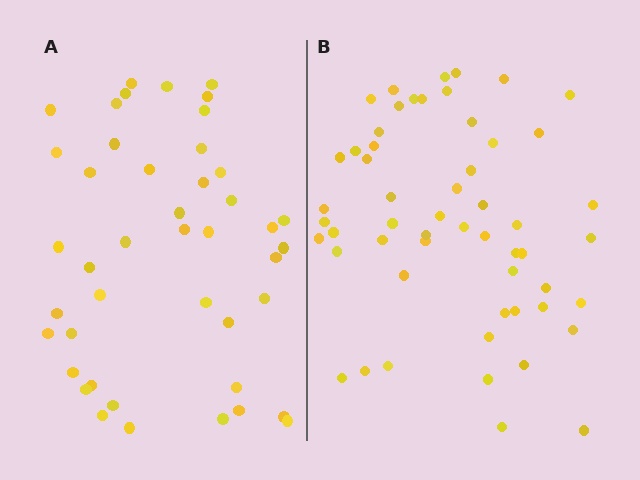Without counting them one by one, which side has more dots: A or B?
Region B (the right region) has more dots.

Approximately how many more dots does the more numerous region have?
Region B has roughly 12 or so more dots than region A.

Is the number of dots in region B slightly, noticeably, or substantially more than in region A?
Region B has noticeably more, but not dramatically so. The ratio is roughly 1.2 to 1.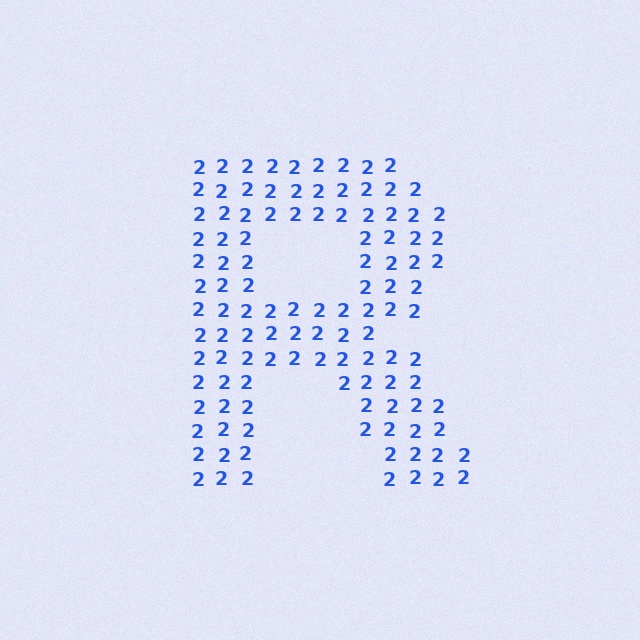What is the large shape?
The large shape is the letter R.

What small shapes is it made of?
It is made of small digit 2's.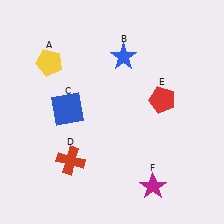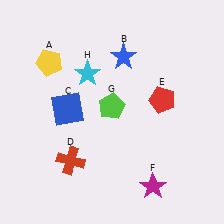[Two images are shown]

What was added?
A lime pentagon (G), a cyan star (H) were added in Image 2.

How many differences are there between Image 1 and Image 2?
There are 2 differences between the two images.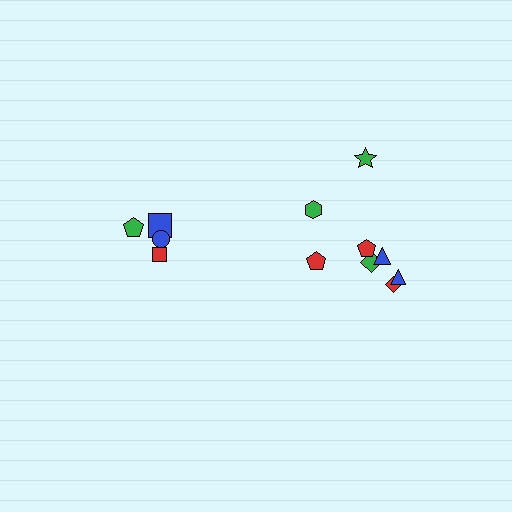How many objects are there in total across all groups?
There are 12 objects.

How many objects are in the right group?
There are 8 objects.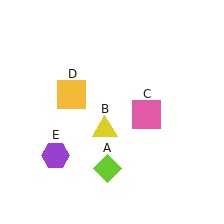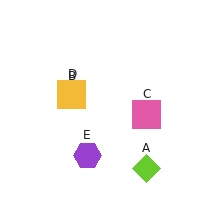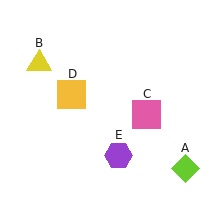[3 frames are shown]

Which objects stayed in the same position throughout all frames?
Pink square (object C) and yellow square (object D) remained stationary.